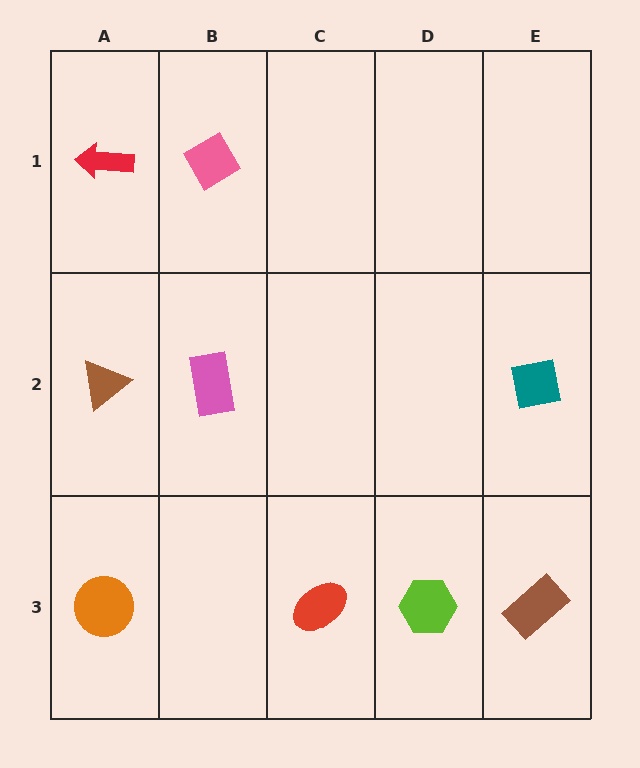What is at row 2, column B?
A pink rectangle.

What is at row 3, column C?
A red ellipse.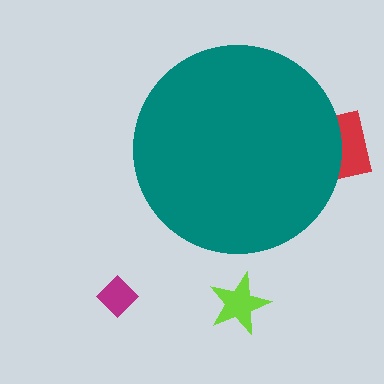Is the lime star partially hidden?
No, the lime star is fully visible.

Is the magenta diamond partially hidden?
No, the magenta diamond is fully visible.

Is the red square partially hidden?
Yes, the red square is partially hidden behind the teal circle.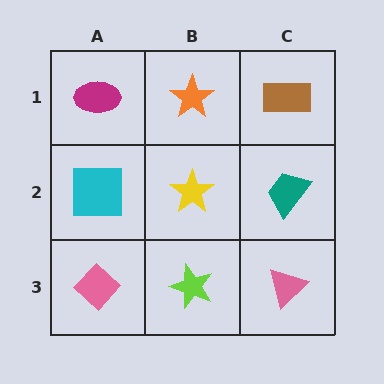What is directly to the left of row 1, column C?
An orange star.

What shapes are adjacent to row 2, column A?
A magenta ellipse (row 1, column A), a pink diamond (row 3, column A), a yellow star (row 2, column B).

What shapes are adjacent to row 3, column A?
A cyan square (row 2, column A), a lime star (row 3, column B).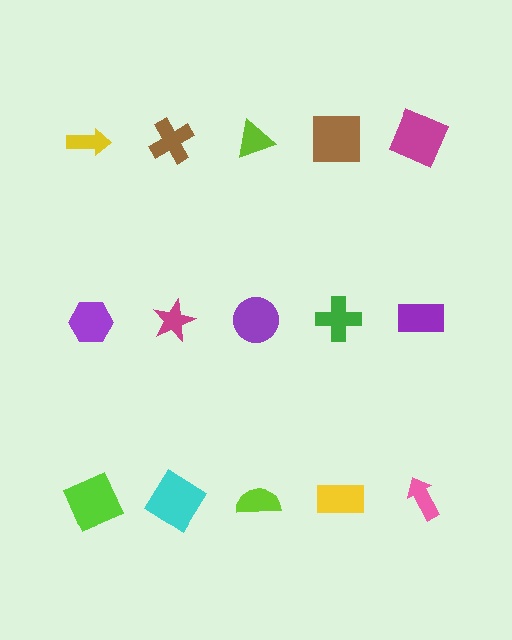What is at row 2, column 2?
A magenta star.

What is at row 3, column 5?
A pink arrow.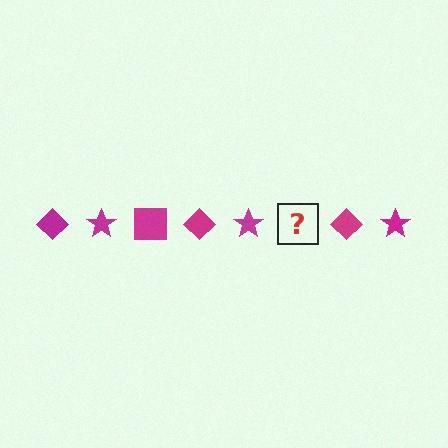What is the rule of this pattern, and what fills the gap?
The rule is that the pattern cycles through diamond, star, square shapes in magenta. The gap should be filled with a magenta square.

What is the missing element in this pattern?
The missing element is a magenta square.